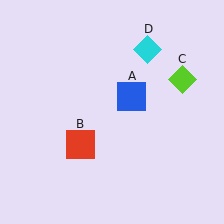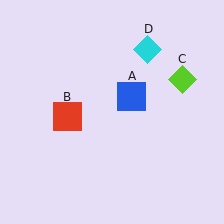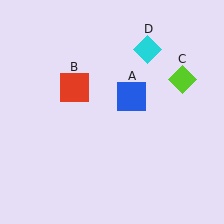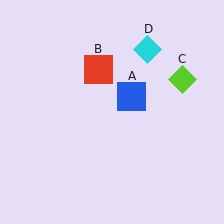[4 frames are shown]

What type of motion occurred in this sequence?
The red square (object B) rotated clockwise around the center of the scene.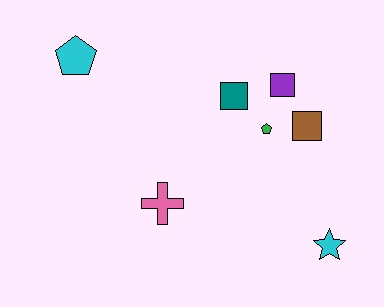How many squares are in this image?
There are 3 squares.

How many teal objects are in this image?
There is 1 teal object.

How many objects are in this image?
There are 7 objects.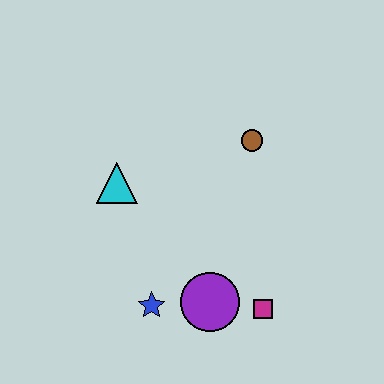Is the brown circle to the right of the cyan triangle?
Yes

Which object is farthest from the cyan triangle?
The magenta square is farthest from the cyan triangle.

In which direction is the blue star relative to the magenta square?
The blue star is to the left of the magenta square.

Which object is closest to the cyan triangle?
The blue star is closest to the cyan triangle.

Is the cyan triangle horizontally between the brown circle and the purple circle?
No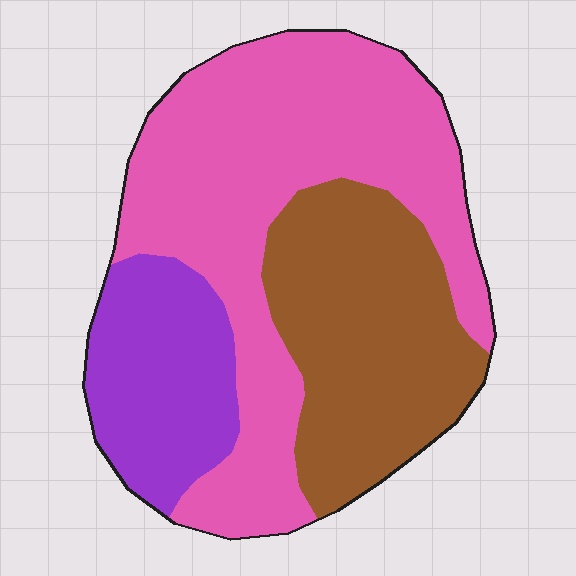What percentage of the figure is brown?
Brown covers around 30% of the figure.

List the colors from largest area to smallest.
From largest to smallest: pink, brown, purple.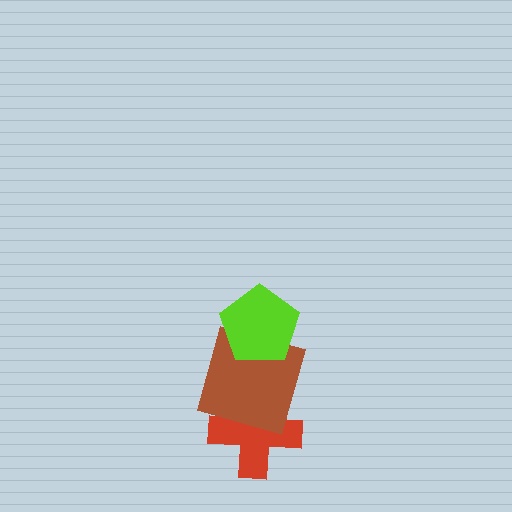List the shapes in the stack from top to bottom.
From top to bottom: the lime pentagon, the brown square, the red cross.